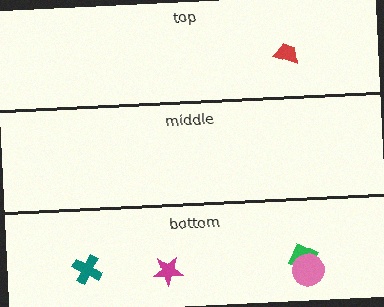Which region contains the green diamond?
The bottom region.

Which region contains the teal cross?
The bottom region.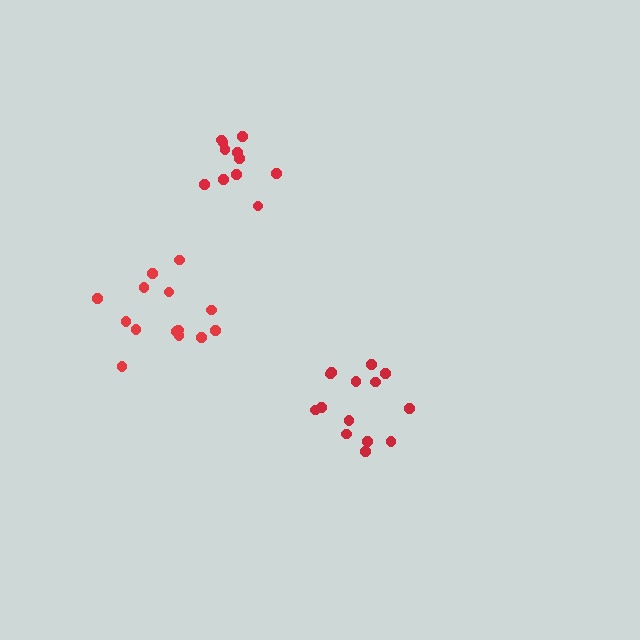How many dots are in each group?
Group 1: 14 dots, Group 2: 14 dots, Group 3: 11 dots (39 total).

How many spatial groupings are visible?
There are 3 spatial groupings.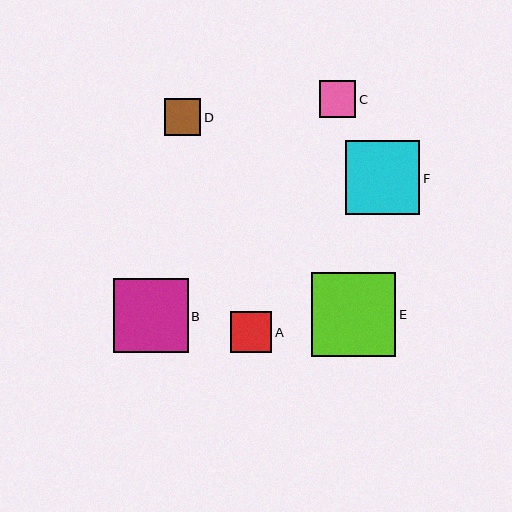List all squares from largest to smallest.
From largest to smallest: E, B, F, A, C, D.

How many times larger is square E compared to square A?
Square E is approximately 2.0 times the size of square A.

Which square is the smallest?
Square D is the smallest with a size of approximately 36 pixels.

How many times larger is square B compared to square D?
Square B is approximately 2.1 times the size of square D.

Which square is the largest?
Square E is the largest with a size of approximately 84 pixels.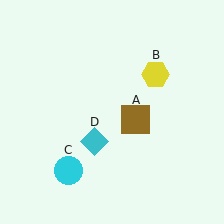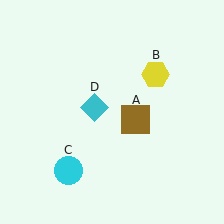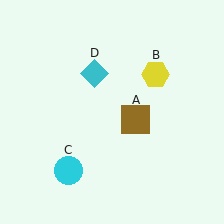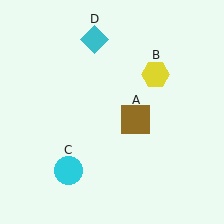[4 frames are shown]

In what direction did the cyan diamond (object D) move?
The cyan diamond (object D) moved up.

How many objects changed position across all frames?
1 object changed position: cyan diamond (object D).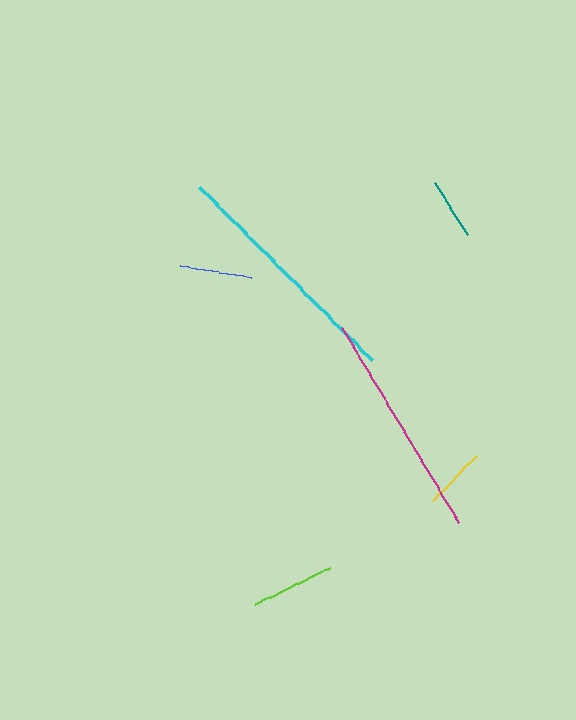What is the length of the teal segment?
The teal segment is approximately 61 pixels long.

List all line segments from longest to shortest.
From longest to shortest: cyan, magenta, lime, blue, yellow, teal.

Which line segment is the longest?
The cyan line is the longest at approximately 244 pixels.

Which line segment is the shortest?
The teal line is the shortest at approximately 61 pixels.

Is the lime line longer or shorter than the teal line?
The lime line is longer than the teal line.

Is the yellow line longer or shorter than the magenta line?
The magenta line is longer than the yellow line.